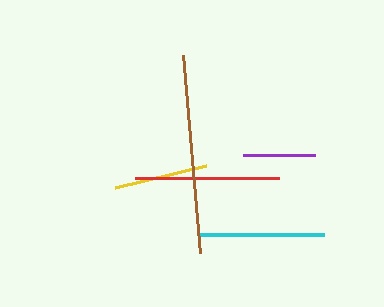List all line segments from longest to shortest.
From longest to shortest: brown, red, cyan, yellow, purple.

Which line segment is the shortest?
The purple line is the shortest at approximately 72 pixels.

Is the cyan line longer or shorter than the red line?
The red line is longer than the cyan line.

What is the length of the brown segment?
The brown segment is approximately 199 pixels long.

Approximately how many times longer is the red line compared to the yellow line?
The red line is approximately 1.5 times the length of the yellow line.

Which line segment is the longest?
The brown line is the longest at approximately 199 pixels.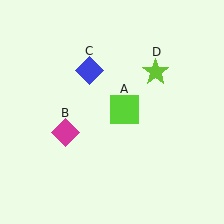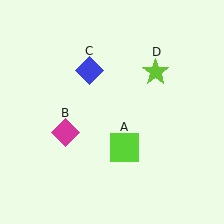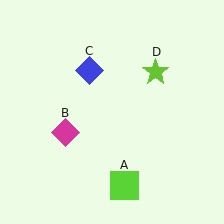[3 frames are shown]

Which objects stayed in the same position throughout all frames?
Magenta diamond (object B) and blue diamond (object C) and lime star (object D) remained stationary.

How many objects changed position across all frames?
1 object changed position: lime square (object A).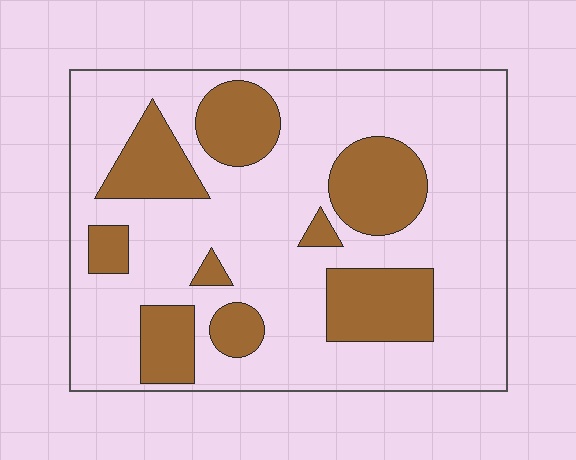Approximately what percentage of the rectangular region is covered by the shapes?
Approximately 25%.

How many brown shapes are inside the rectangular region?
9.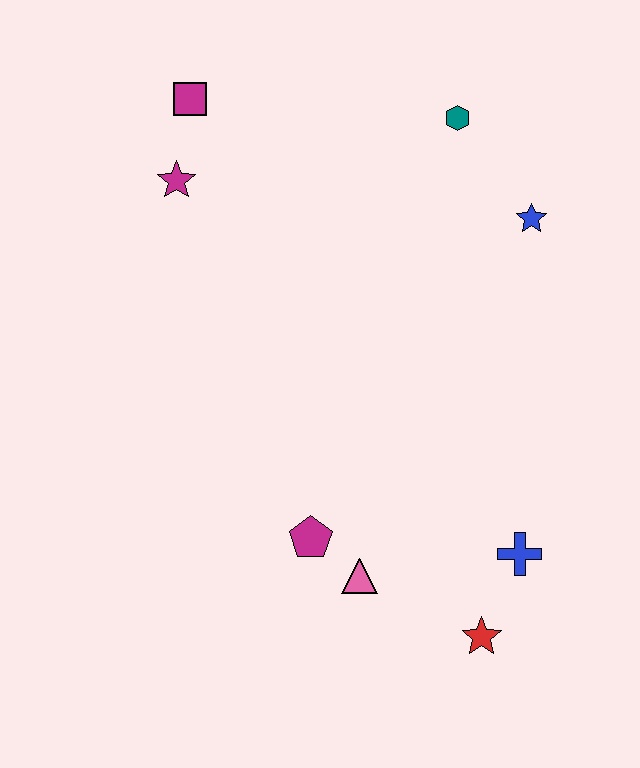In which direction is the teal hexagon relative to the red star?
The teal hexagon is above the red star.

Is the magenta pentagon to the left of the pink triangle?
Yes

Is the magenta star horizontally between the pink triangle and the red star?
No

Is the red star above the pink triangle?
No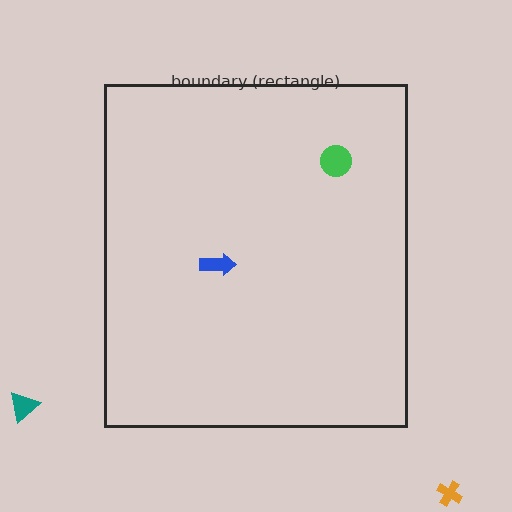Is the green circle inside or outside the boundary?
Inside.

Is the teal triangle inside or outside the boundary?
Outside.